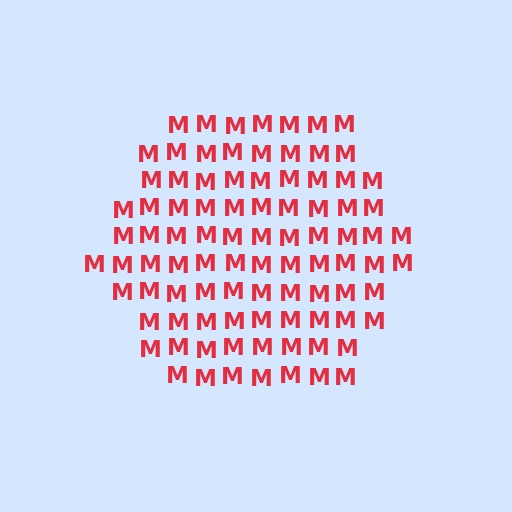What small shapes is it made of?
It is made of small letter M's.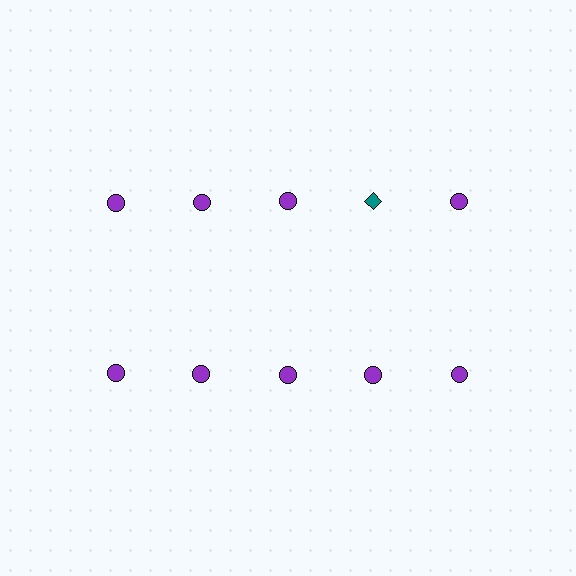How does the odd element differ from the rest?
It differs in both color (teal instead of purple) and shape (diamond instead of circle).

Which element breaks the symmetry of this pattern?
The teal diamond in the top row, second from right column breaks the symmetry. All other shapes are purple circles.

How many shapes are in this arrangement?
There are 10 shapes arranged in a grid pattern.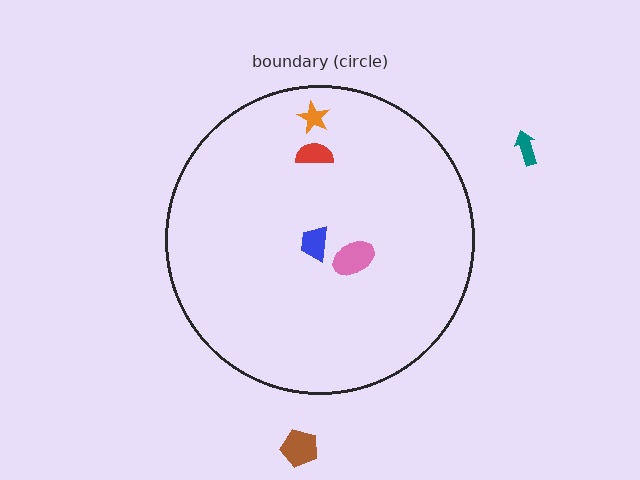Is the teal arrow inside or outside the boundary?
Outside.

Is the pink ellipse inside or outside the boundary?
Inside.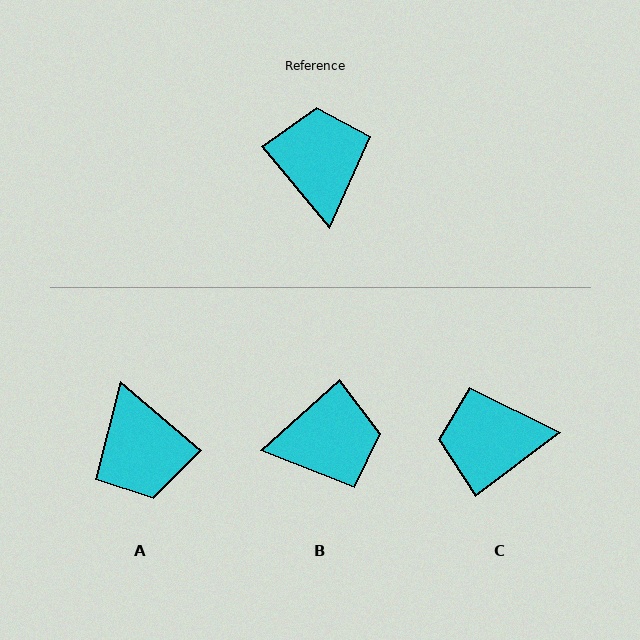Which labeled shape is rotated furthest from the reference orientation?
A, about 170 degrees away.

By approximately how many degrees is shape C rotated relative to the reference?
Approximately 88 degrees counter-clockwise.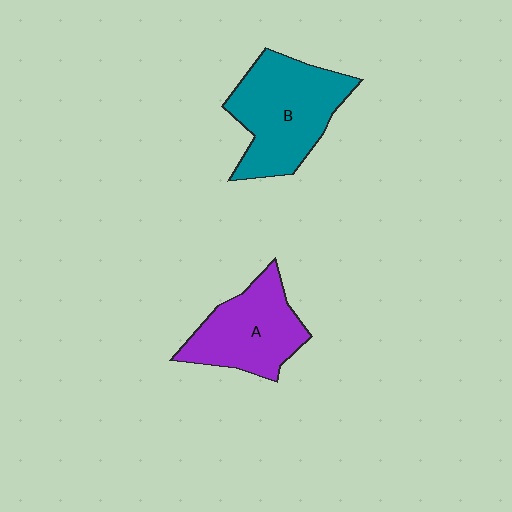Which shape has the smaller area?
Shape A (purple).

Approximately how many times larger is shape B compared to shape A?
Approximately 1.3 times.